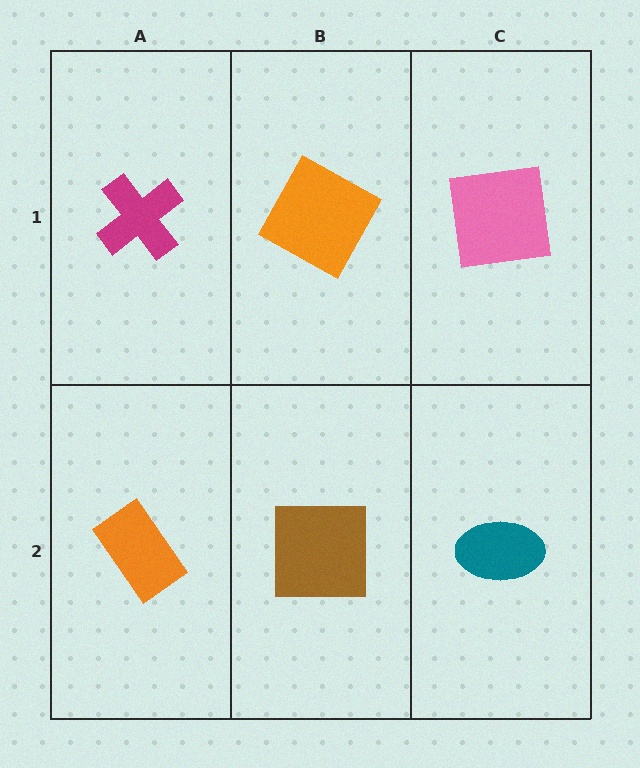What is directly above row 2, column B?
An orange square.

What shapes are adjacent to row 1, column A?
An orange rectangle (row 2, column A), an orange square (row 1, column B).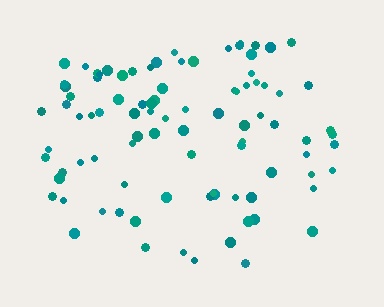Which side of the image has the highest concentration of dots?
The top.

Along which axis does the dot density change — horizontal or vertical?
Vertical.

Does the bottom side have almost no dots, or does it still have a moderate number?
Still a moderate number, just noticeably fewer than the top.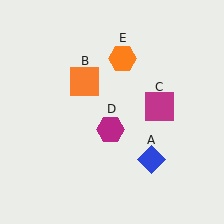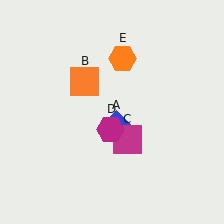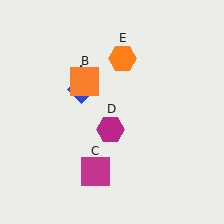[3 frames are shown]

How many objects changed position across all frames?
2 objects changed position: blue diamond (object A), magenta square (object C).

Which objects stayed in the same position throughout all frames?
Orange square (object B) and magenta hexagon (object D) and orange hexagon (object E) remained stationary.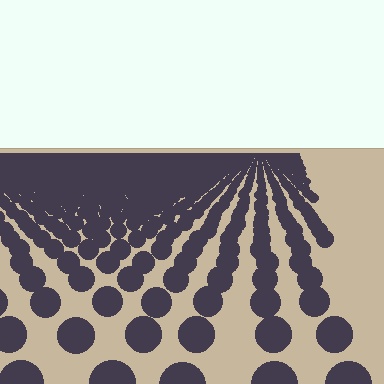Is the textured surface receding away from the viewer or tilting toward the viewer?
The surface is receding away from the viewer. Texture elements get smaller and denser toward the top.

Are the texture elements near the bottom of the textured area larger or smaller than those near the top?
Larger. Near the bottom, elements are closer to the viewer and appear at a bigger on-screen size.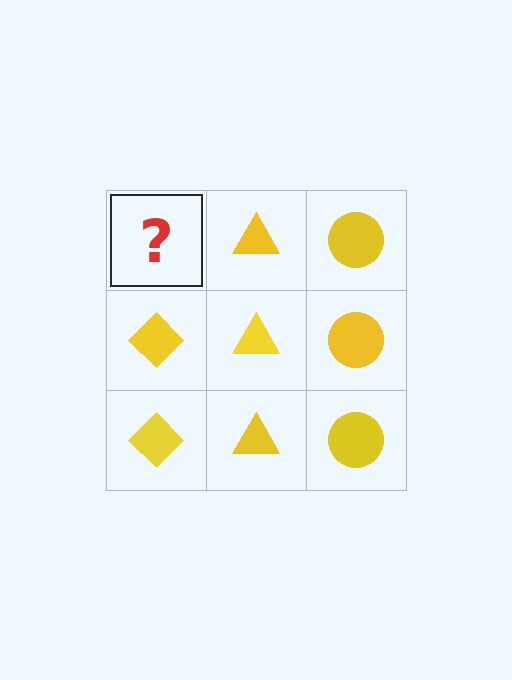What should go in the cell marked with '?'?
The missing cell should contain a yellow diamond.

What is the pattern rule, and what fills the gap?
The rule is that each column has a consistent shape. The gap should be filled with a yellow diamond.